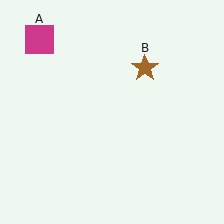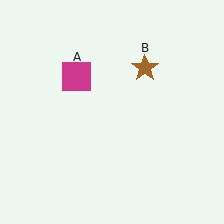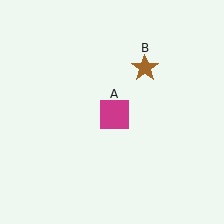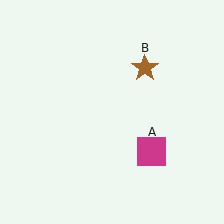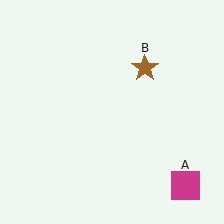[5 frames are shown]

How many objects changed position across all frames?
1 object changed position: magenta square (object A).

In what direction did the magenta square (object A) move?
The magenta square (object A) moved down and to the right.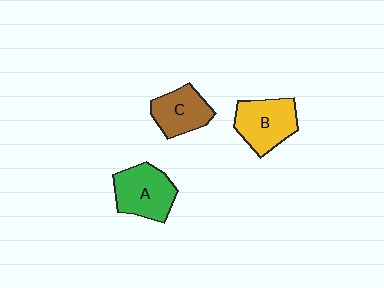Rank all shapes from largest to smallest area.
From largest to smallest: A (green), B (yellow), C (brown).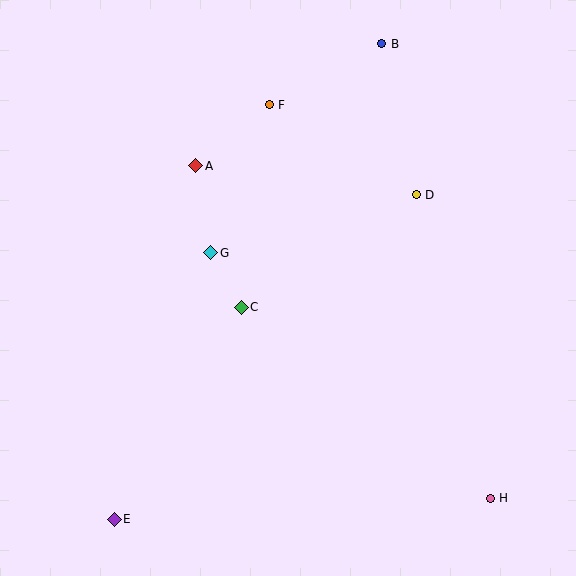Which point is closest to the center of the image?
Point C at (241, 307) is closest to the center.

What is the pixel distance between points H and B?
The distance between H and B is 467 pixels.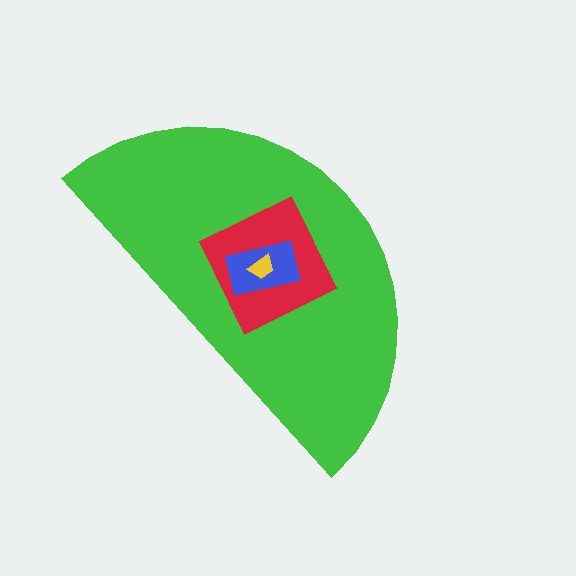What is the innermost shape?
The yellow trapezoid.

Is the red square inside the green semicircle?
Yes.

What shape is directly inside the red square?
The blue rectangle.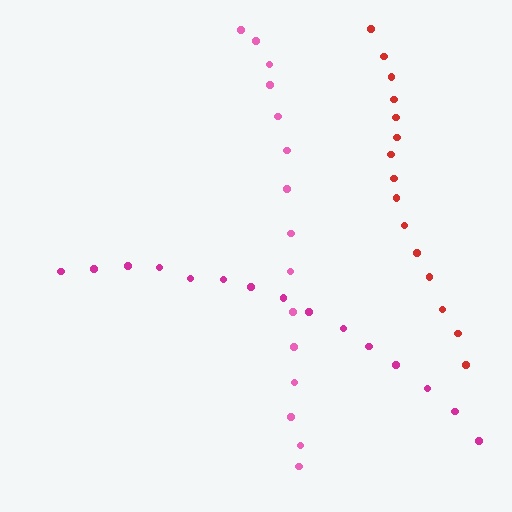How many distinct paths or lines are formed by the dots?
There are 3 distinct paths.